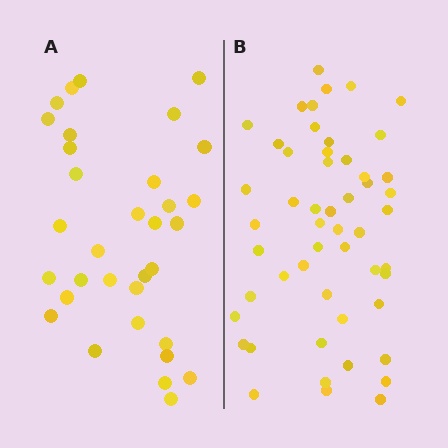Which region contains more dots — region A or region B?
Region B (the right region) has more dots.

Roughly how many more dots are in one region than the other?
Region B has approximately 20 more dots than region A.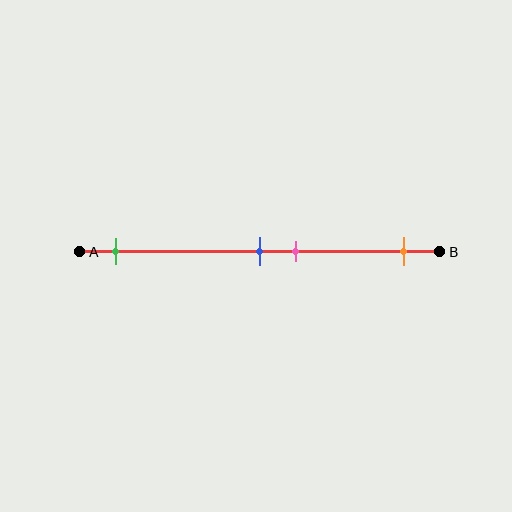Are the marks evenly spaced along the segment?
No, the marks are not evenly spaced.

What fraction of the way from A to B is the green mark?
The green mark is approximately 10% (0.1) of the way from A to B.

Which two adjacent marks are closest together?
The blue and pink marks are the closest adjacent pair.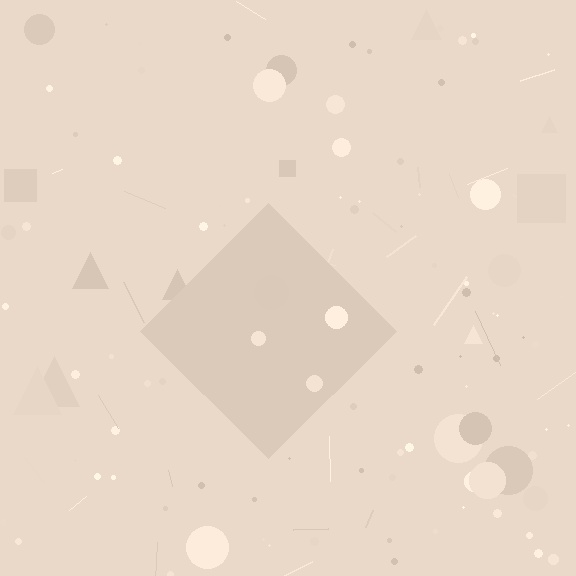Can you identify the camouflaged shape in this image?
The camouflaged shape is a diamond.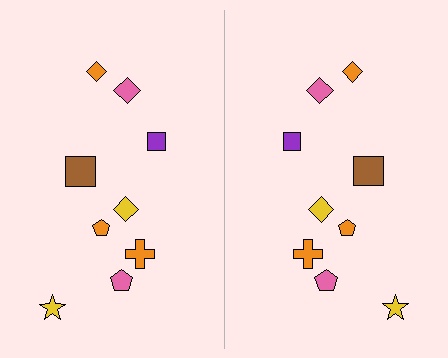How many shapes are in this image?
There are 18 shapes in this image.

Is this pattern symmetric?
Yes, this pattern has bilateral (reflection) symmetry.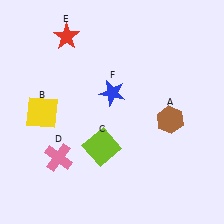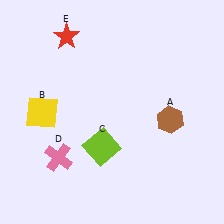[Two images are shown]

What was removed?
The blue star (F) was removed in Image 2.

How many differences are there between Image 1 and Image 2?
There is 1 difference between the two images.